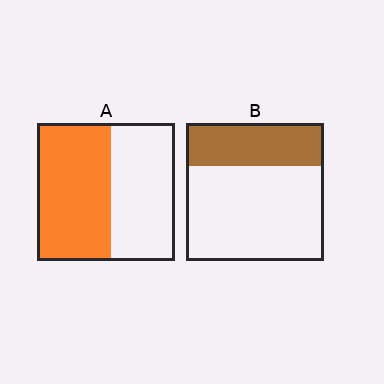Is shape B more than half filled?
No.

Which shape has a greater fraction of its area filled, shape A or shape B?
Shape A.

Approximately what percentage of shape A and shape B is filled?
A is approximately 55% and B is approximately 30%.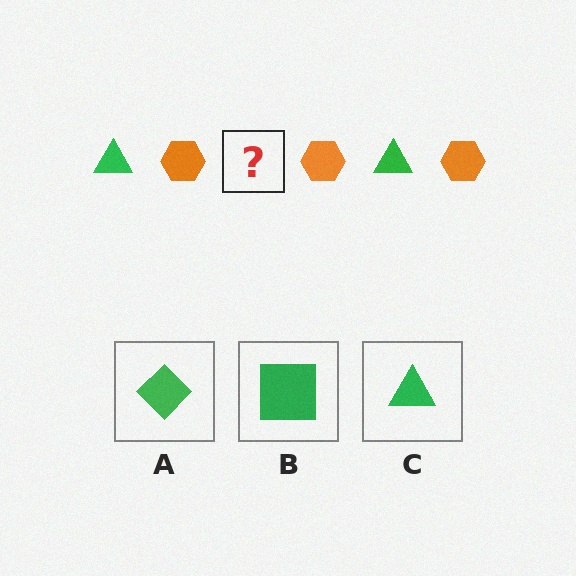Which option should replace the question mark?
Option C.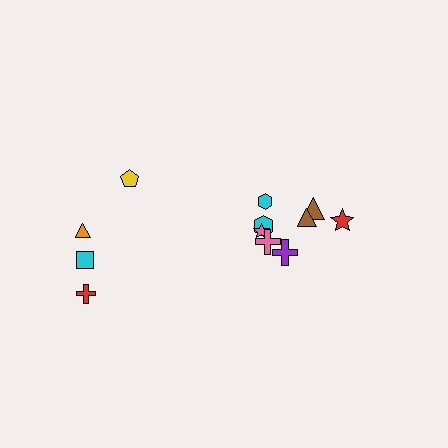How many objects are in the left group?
There are 4 objects.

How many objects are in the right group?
There are 8 objects.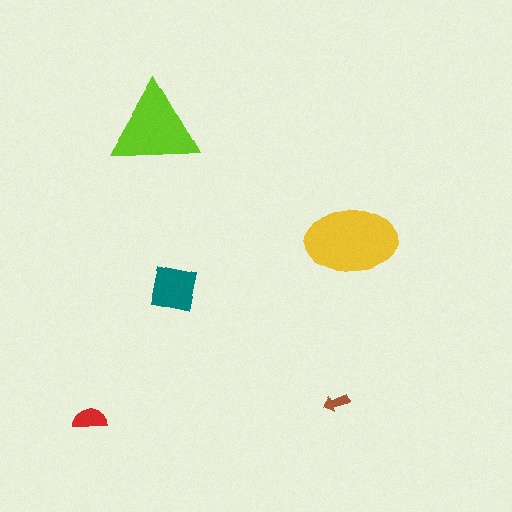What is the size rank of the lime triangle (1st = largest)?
2nd.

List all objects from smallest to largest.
The brown arrow, the red semicircle, the teal square, the lime triangle, the yellow ellipse.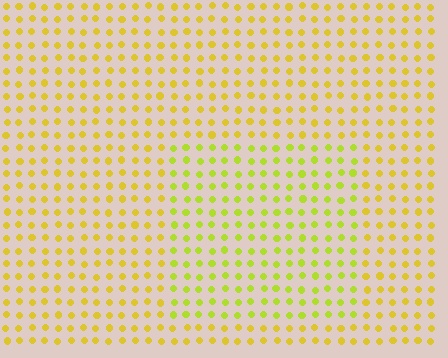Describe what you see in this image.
The image is filled with small yellow elements in a uniform arrangement. A rectangle-shaped region is visible where the elements are tinted to a slightly different hue, forming a subtle color boundary.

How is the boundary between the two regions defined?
The boundary is defined purely by a slight shift in hue (about 25 degrees). Spacing, size, and orientation are identical on both sides.